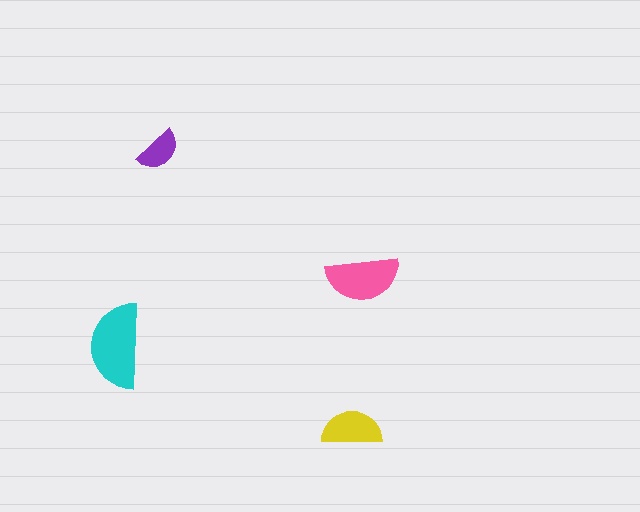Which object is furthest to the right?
The pink semicircle is rightmost.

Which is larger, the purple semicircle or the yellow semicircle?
The yellow one.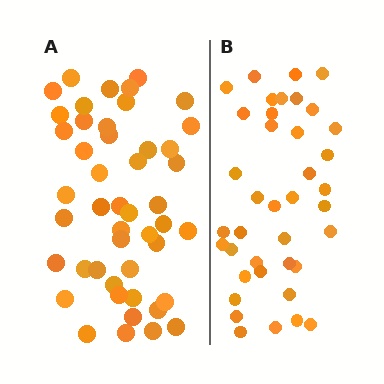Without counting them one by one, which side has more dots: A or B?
Region A (the left region) has more dots.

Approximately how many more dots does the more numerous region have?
Region A has roughly 8 or so more dots than region B.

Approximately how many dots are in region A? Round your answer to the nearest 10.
About 50 dots. (The exact count is 47, which rounds to 50.)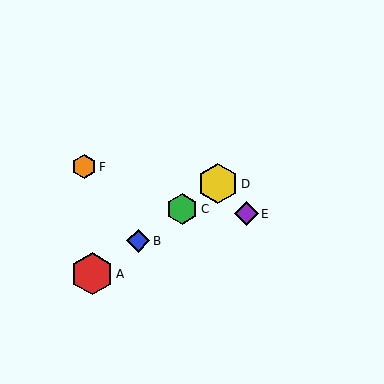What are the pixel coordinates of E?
Object E is at (246, 214).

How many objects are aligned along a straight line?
4 objects (A, B, C, D) are aligned along a straight line.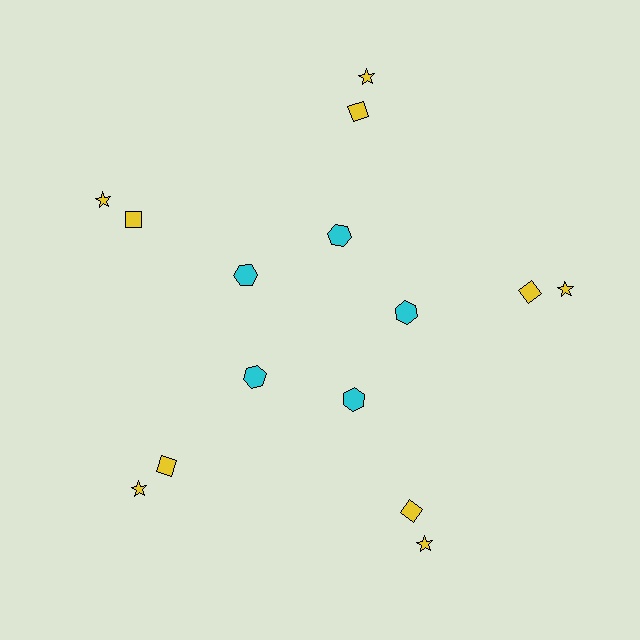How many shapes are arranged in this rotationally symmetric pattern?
There are 15 shapes, arranged in 5 groups of 3.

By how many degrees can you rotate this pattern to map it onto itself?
The pattern maps onto itself every 72 degrees of rotation.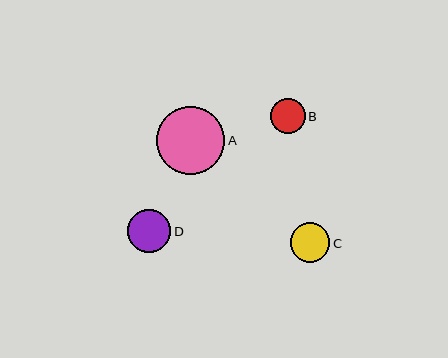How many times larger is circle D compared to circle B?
Circle D is approximately 1.3 times the size of circle B.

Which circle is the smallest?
Circle B is the smallest with a size of approximately 34 pixels.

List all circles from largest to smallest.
From largest to smallest: A, D, C, B.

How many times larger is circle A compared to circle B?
Circle A is approximately 2.0 times the size of circle B.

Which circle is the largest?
Circle A is the largest with a size of approximately 68 pixels.